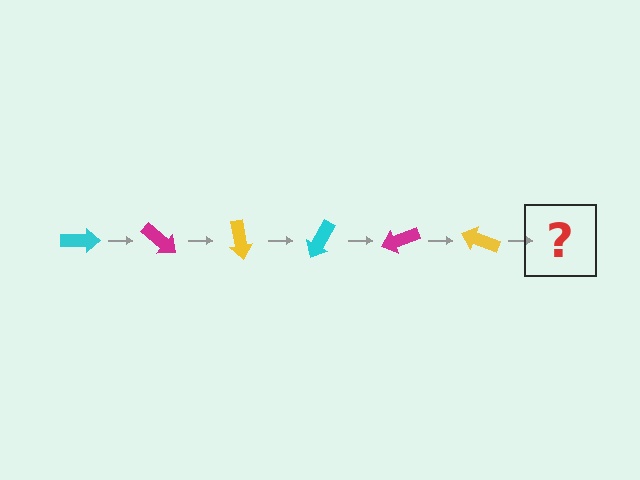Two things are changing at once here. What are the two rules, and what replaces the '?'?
The two rules are that it rotates 40 degrees each step and the color cycles through cyan, magenta, and yellow. The '?' should be a cyan arrow, rotated 240 degrees from the start.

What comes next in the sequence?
The next element should be a cyan arrow, rotated 240 degrees from the start.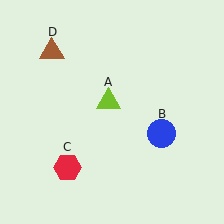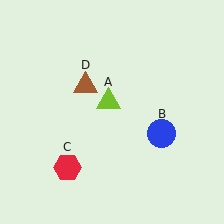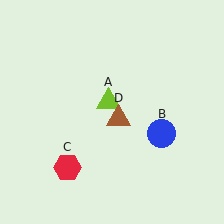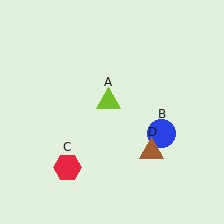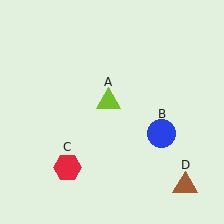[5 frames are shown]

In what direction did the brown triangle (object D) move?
The brown triangle (object D) moved down and to the right.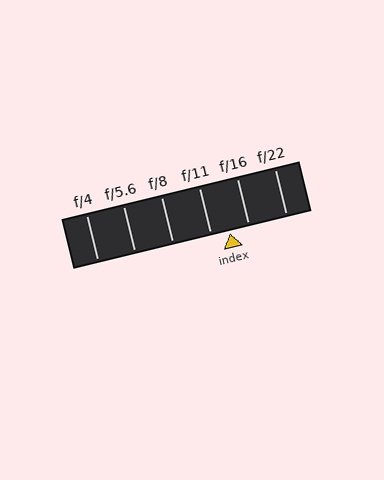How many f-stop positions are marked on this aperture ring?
There are 6 f-stop positions marked.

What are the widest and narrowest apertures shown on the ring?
The widest aperture shown is f/4 and the narrowest is f/22.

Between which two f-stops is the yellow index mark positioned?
The index mark is between f/11 and f/16.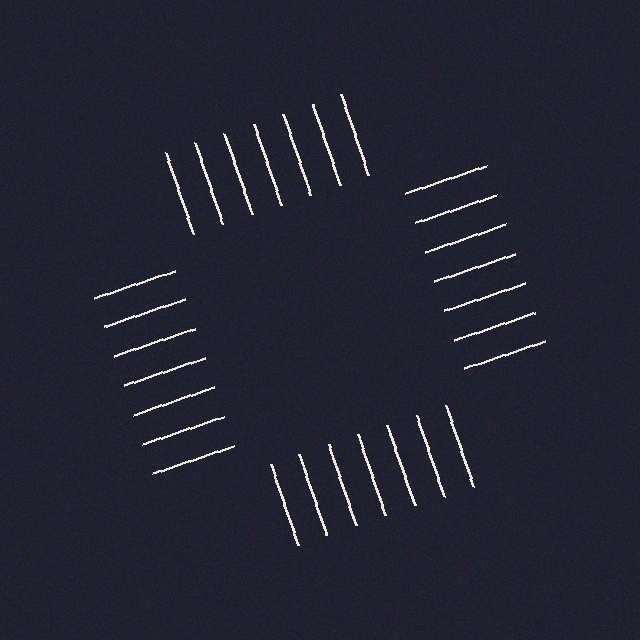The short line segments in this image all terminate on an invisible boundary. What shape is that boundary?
An illusory square — the line segments terminate on its edges but no continuous stroke is drawn.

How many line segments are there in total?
28 — 7 along each of the 4 edges.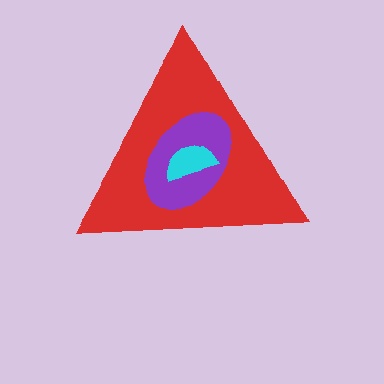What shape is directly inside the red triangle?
The purple ellipse.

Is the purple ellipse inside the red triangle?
Yes.